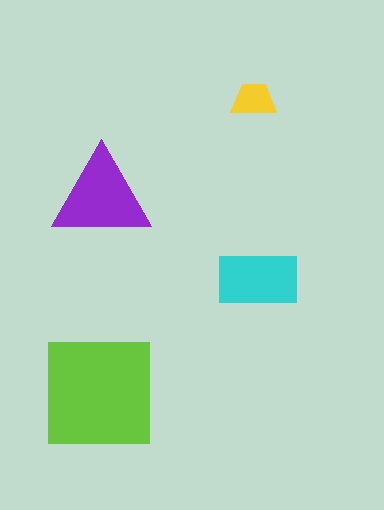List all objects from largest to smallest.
The lime square, the purple triangle, the cyan rectangle, the yellow trapezoid.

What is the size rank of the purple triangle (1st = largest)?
2nd.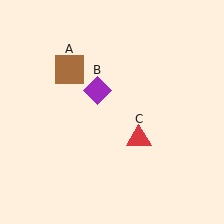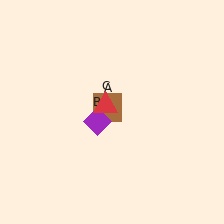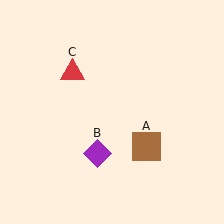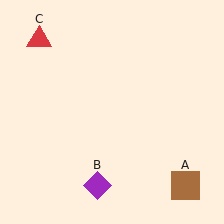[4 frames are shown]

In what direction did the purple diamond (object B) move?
The purple diamond (object B) moved down.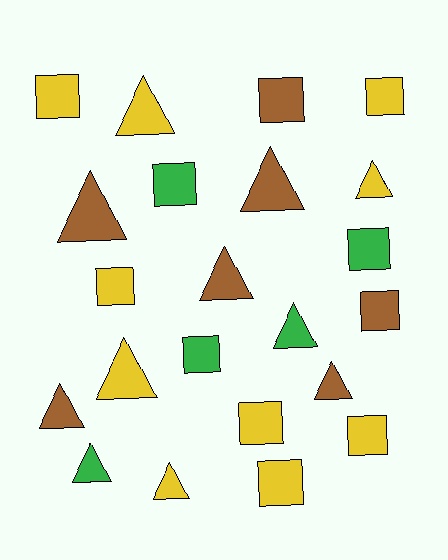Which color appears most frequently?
Yellow, with 10 objects.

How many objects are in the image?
There are 22 objects.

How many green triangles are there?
There are 2 green triangles.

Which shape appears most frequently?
Triangle, with 11 objects.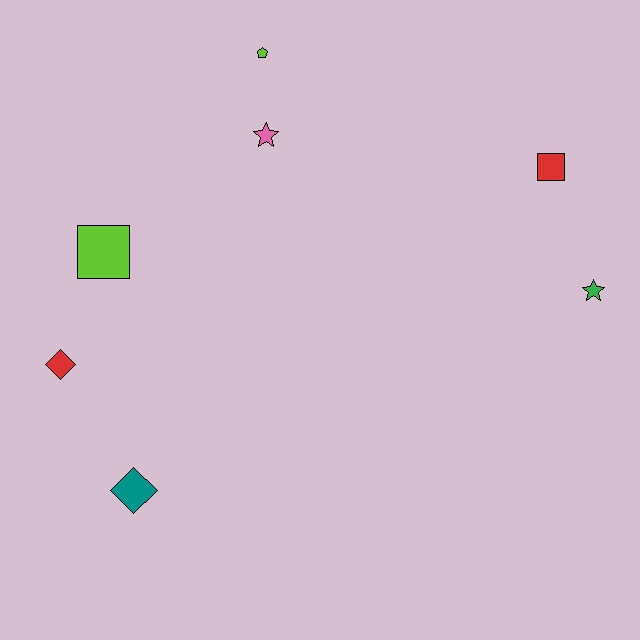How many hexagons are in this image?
There are no hexagons.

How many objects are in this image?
There are 7 objects.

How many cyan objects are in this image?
There are no cyan objects.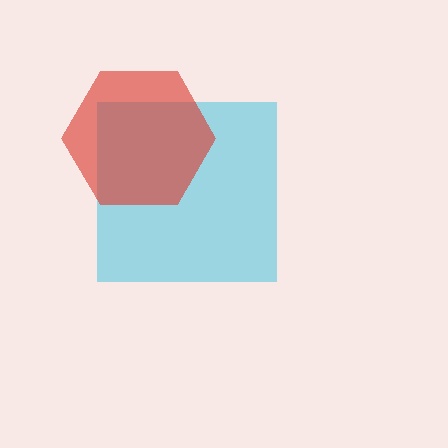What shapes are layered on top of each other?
The layered shapes are: a cyan square, a red hexagon.